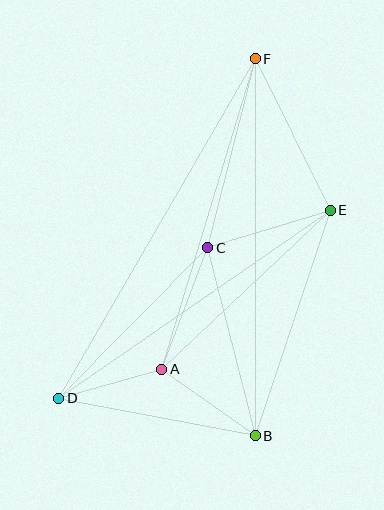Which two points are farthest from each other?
Points D and F are farthest from each other.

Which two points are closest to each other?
Points A and D are closest to each other.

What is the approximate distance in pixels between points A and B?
The distance between A and B is approximately 115 pixels.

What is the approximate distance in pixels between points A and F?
The distance between A and F is approximately 324 pixels.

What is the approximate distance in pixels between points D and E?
The distance between D and E is approximately 330 pixels.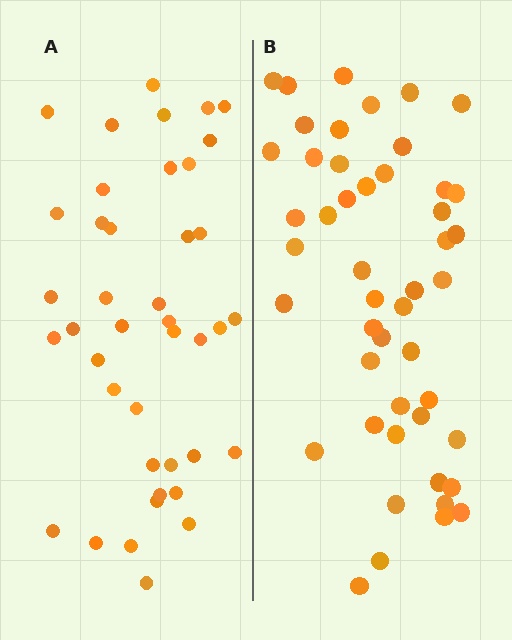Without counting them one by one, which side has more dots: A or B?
Region B (the right region) has more dots.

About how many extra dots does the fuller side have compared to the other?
Region B has roughly 8 or so more dots than region A.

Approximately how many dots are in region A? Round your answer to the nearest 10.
About 40 dots. (The exact count is 41, which rounds to 40.)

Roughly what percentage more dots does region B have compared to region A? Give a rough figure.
About 15% more.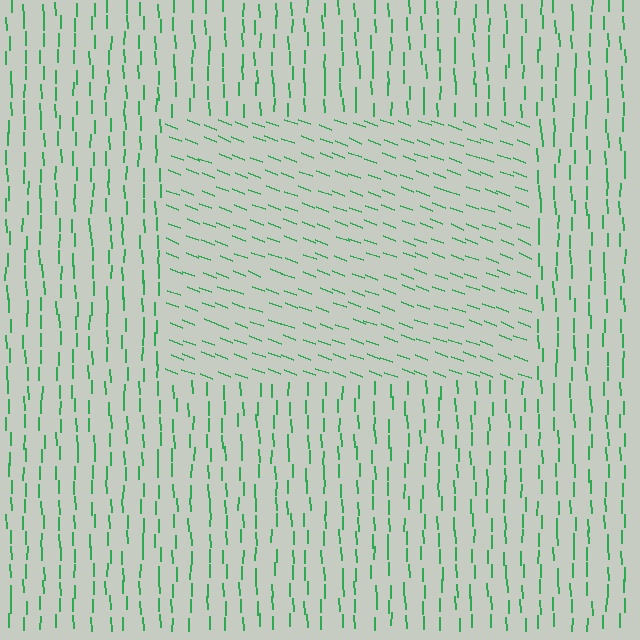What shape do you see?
I see a rectangle.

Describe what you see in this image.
The image is filled with small green line segments. A rectangle region in the image has lines oriented differently from the surrounding lines, creating a visible texture boundary.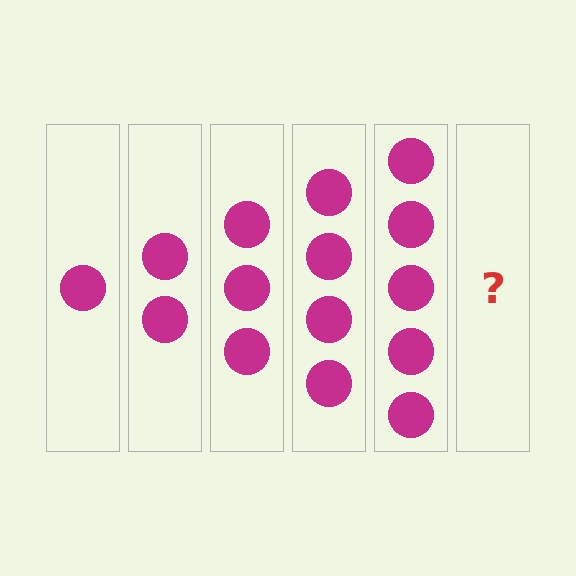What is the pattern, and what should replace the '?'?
The pattern is that each step adds one more circle. The '?' should be 6 circles.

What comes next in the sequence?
The next element should be 6 circles.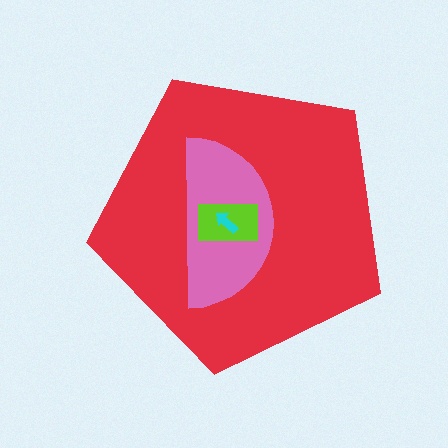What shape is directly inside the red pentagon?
The pink semicircle.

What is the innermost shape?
The cyan arrow.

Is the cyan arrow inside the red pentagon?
Yes.